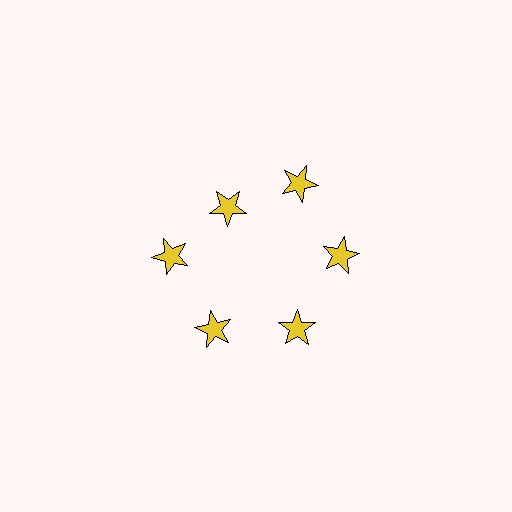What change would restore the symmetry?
The symmetry would be restored by moving it outward, back onto the ring so that all 6 stars sit at equal angles and equal distance from the center.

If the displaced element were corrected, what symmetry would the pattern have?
It would have 6-fold rotational symmetry — the pattern would map onto itself every 60 degrees.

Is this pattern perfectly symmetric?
No. The 6 yellow stars are arranged in a ring, but one element near the 11 o'clock position is pulled inward toward the center, breaking the 6-fold rotational symmetry.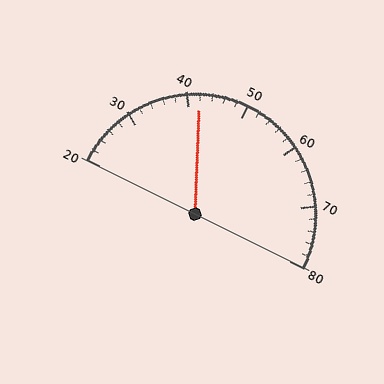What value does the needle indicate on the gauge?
The needle indicates approximately 42.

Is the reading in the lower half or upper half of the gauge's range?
The reading is in the lower half of the range (20 to 80).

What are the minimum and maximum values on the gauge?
The gauge ranges from 20 to 80.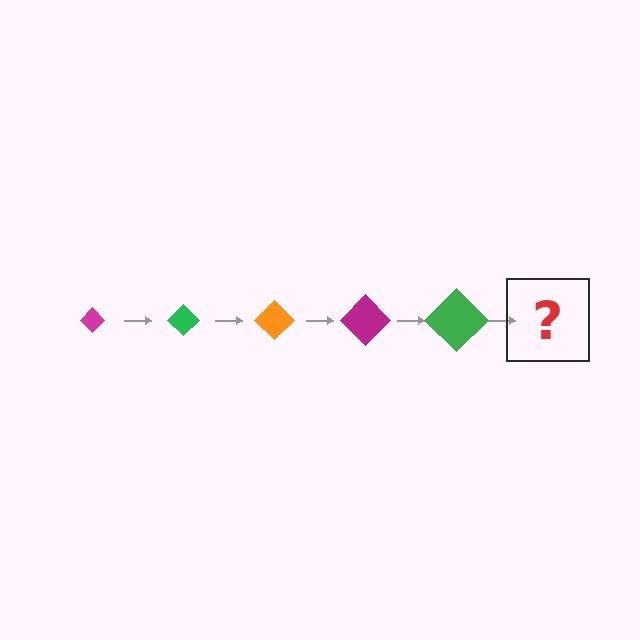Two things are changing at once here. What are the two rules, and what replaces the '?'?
The two rules are that the diamond grows larger each step and the color cycles through magenta, green, and orange. The '?' should be an orange diamond, larger than the previous one.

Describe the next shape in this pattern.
It should be an orange diamond, larger than the previous one.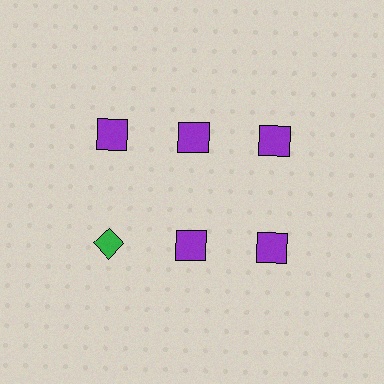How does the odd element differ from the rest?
It differs in both color (green instead of purple) and shape (diamond instead of square).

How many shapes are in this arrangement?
There are 6 shapes arranged in a grid pattern.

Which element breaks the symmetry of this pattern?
The green diamond in the second row, leftmost column breaks the symmetry. All other shapes are purple squares.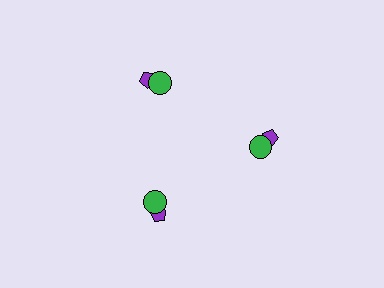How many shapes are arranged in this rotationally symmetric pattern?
There are 6 shapes, arranged in 3 groups of 2.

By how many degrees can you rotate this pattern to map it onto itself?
The pattern maps onto itself every 120 degrees of rotation.